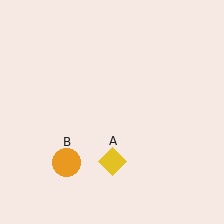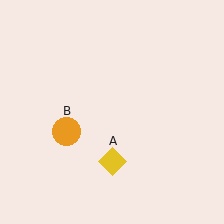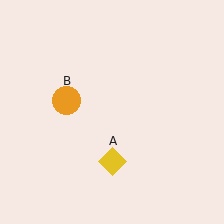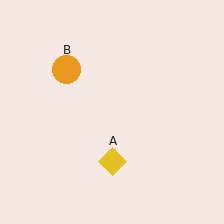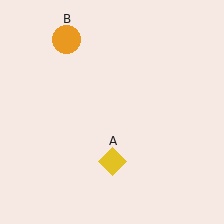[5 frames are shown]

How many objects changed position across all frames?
1 object changed position: orange circle (object B).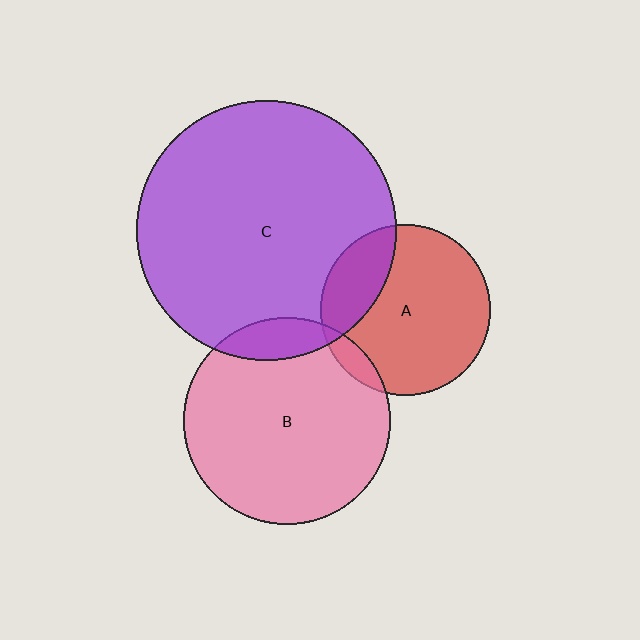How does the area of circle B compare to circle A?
Approximately 1.5 times.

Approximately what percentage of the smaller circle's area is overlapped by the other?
Approximately 10%.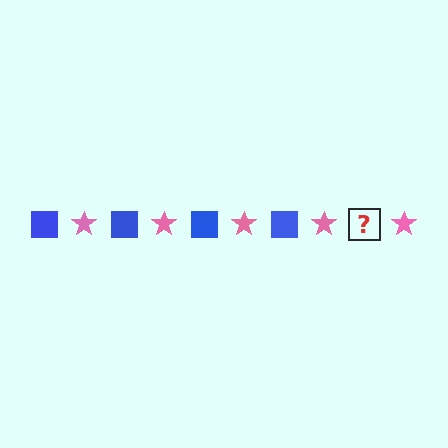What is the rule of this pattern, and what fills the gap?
The rule is that the pattern alternates between blue square and pink star. The gap should be filled with a blue square.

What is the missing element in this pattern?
The missing element is a blue square.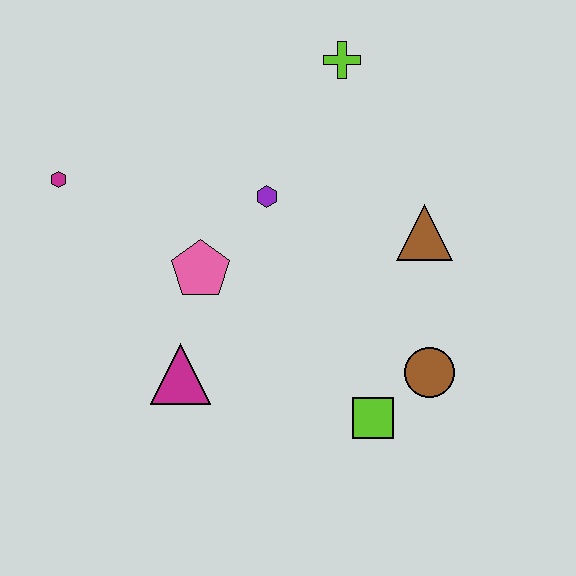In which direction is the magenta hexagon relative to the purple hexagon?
The magenta hexagon is to the left of the purple hexagon.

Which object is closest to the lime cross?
The purple hexagon is closest to the lime cross.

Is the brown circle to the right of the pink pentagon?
Yes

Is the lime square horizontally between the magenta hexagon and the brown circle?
Yes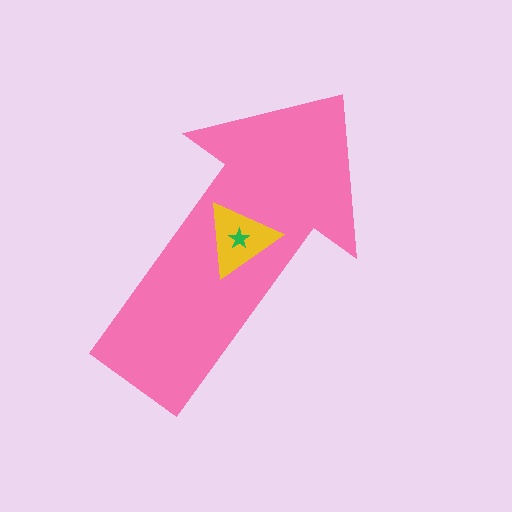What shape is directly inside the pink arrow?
The yellow triangle.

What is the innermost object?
The green star.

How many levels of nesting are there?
3.